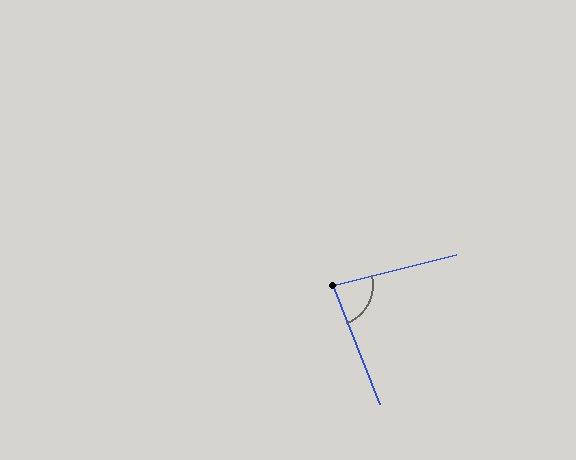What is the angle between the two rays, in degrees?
Approximately 82 degrees.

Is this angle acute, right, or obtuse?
It is acute.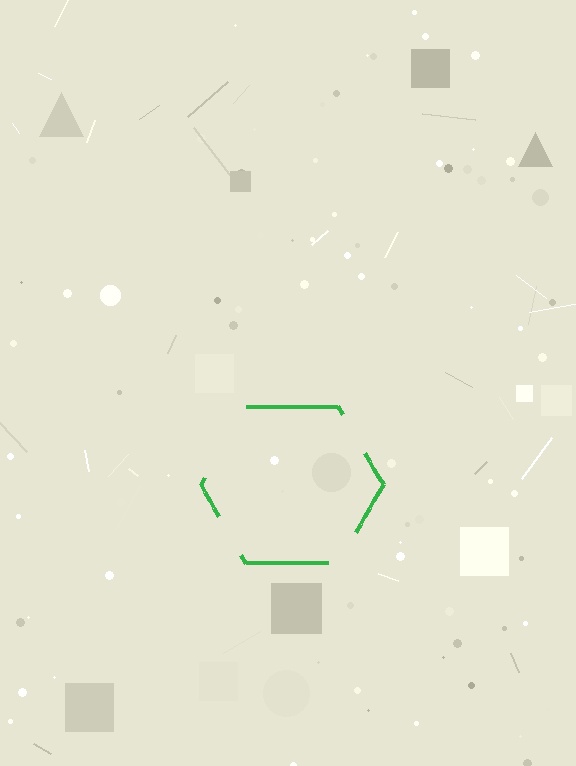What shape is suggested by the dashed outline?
The dashed outline suggests a hexagon.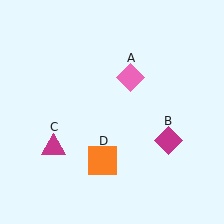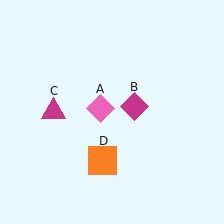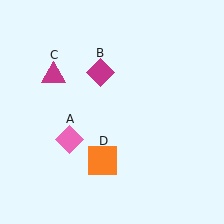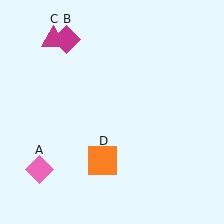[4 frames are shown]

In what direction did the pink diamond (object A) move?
The pink diamond (object A) moved down and to the left.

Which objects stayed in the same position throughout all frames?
Orange square (object D) remained stationary.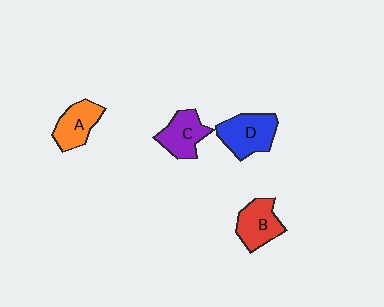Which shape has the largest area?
Shape D (blue).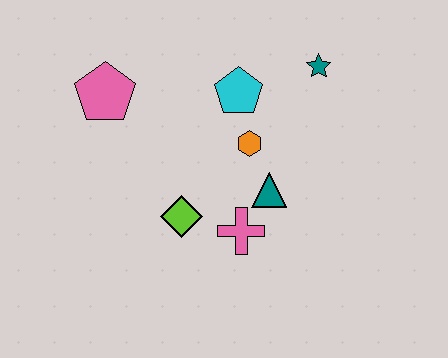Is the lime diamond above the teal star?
No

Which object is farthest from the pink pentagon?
The teal star is farthest from the pink pentagon.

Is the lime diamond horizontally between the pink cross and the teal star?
No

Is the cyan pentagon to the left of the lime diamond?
No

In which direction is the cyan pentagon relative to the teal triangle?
The cyan pentagon is above the teal triangle.